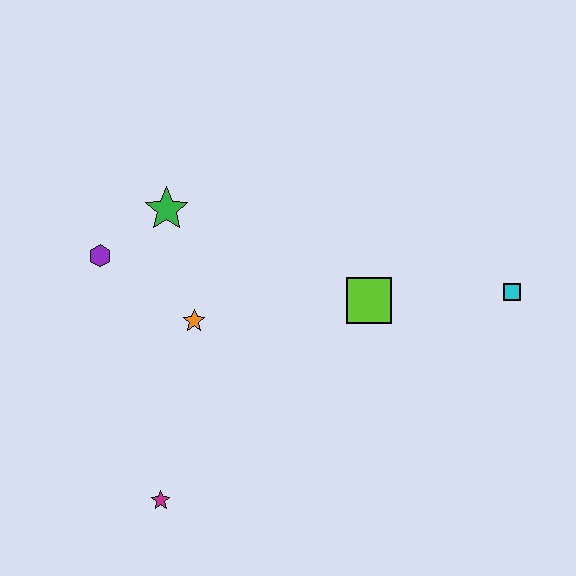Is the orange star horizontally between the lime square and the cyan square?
No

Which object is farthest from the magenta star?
The cyan square is farthest from the magenta star.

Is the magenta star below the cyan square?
Yes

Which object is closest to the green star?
The purple hexagon is closest to the green star.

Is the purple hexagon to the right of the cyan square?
No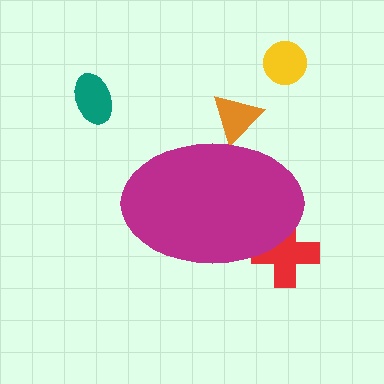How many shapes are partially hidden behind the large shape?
2 shapes are partially hidden.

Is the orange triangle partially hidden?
Yes, the orange triangle is partially hidden behind the magenta ellipse.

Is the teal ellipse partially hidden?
No, the teal ellipse is fully visible.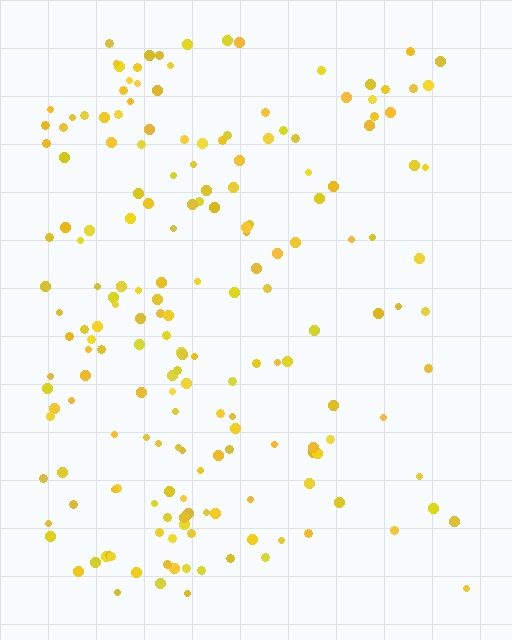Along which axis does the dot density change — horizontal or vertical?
Horizontal.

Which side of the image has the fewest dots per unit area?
The right.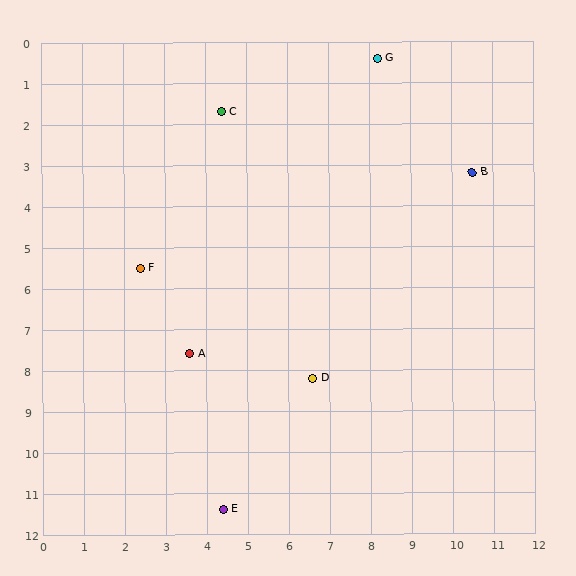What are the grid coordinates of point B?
Point B is at approximately (10.5, 3.2).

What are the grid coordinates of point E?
Point E is at approximately (4.4, 11.4).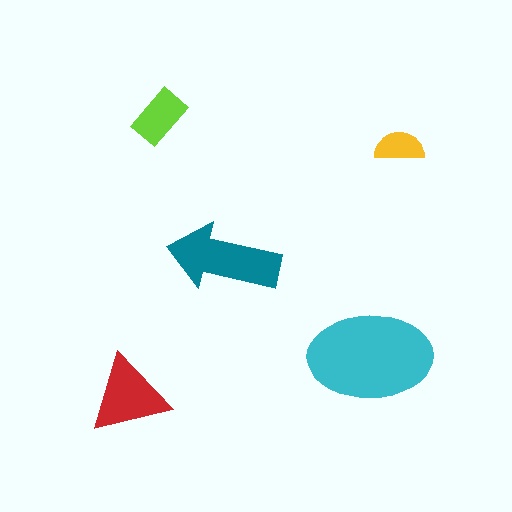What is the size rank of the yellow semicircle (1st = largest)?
5th.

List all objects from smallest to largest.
The yellow semicircle, the lime rectangle, the red triangle, the teal arrow, the cyan ellipse.